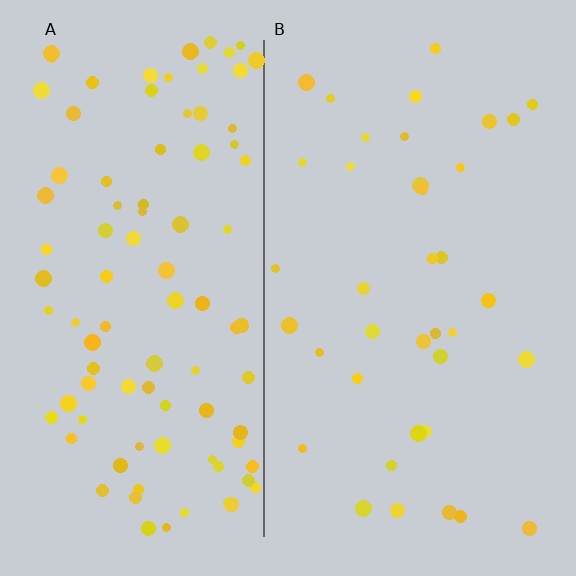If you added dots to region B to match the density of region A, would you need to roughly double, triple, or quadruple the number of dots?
Approximately double.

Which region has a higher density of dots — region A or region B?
A (the left).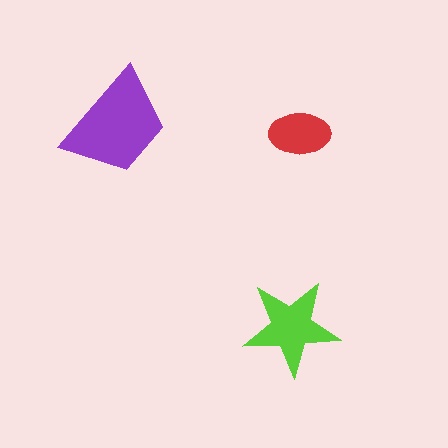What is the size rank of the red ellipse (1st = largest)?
3rd.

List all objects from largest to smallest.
The purple trapezoid, the lime star, the red ellipse.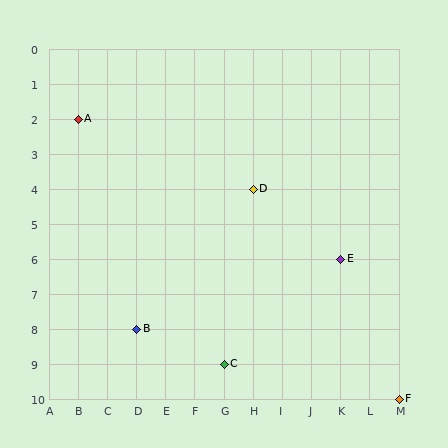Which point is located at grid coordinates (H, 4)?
Point D is at (H, 4).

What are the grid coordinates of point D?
Point D is at grid coordinates (H, 4).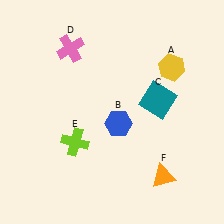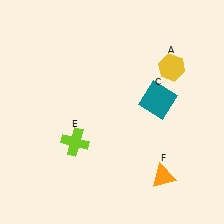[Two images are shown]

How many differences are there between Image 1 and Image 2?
There are 2 differences between the two images.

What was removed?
The blue hexagon (B), the pink cross (D) were removed in Image 2.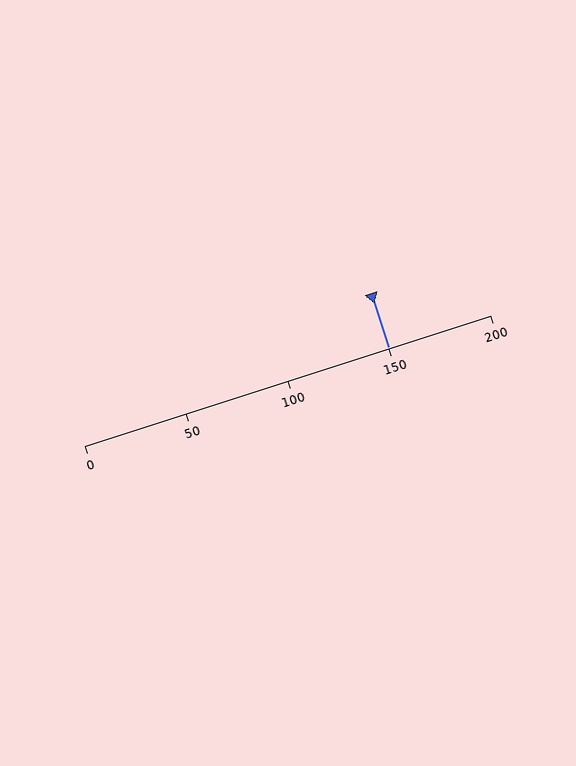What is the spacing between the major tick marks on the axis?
The major ticks are spaced 50 apart.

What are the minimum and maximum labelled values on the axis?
The axis runs from 0 to 200.